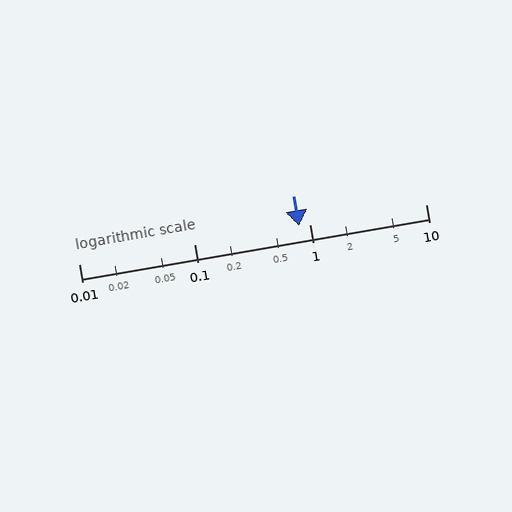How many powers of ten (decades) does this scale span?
The scale spans 3 decades, from 0.01 to 10.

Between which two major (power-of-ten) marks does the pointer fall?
The pointer is between 0.1 and 1.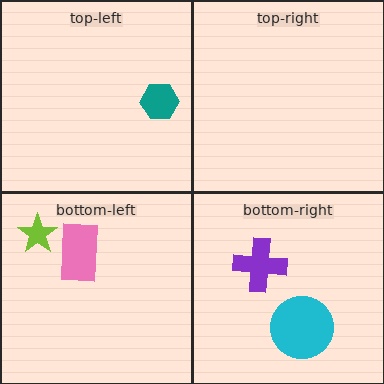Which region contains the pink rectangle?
The bottom-left region.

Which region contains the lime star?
The bottom-left region.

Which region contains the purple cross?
The bottom-right region.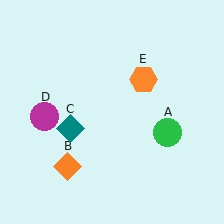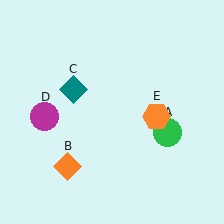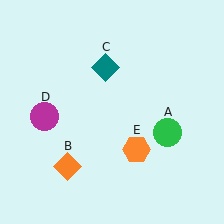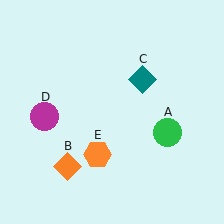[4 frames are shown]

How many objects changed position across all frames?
2 objects changed position: teal diamond (object C), orange hexagon (object E).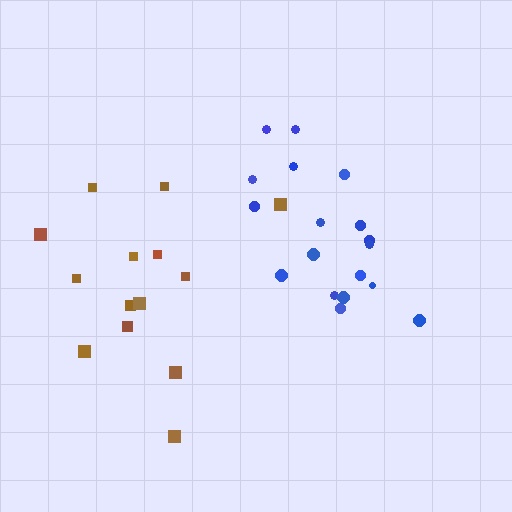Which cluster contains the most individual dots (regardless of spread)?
Blue (19).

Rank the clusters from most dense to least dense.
blue, brown.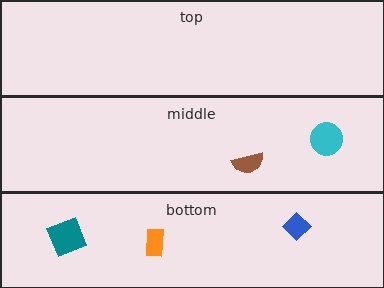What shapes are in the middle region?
The cyan circle, the brown semicircle.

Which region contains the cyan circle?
The middle region.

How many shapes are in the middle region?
2.